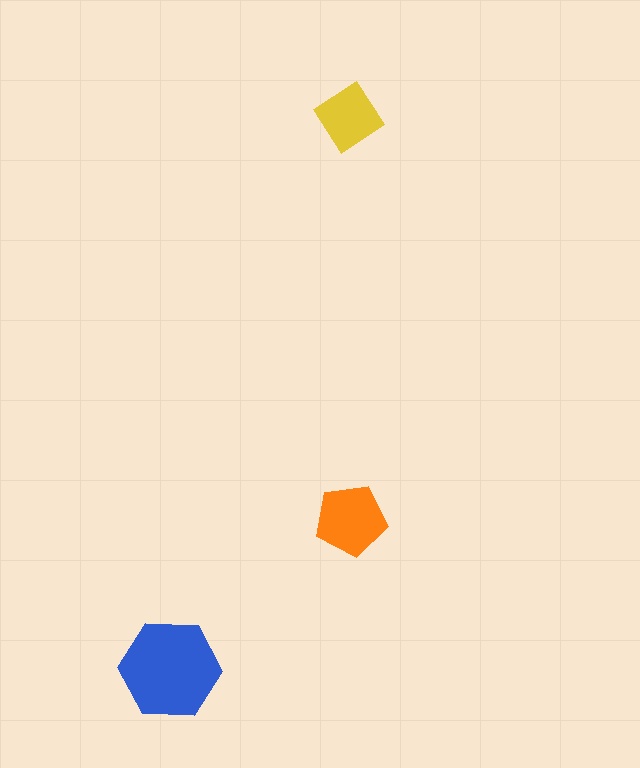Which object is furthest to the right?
The orange pentagon is rightmost.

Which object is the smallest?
The yellow diamond.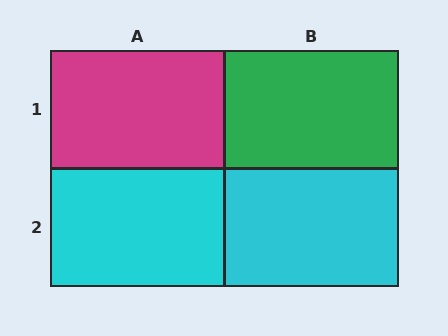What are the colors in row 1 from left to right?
Magenta, green.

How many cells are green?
1 cell is green.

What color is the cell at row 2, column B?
Cyan.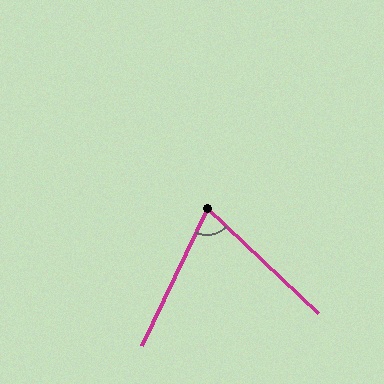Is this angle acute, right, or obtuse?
It is acute.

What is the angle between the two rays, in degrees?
Approximately 72 degrees.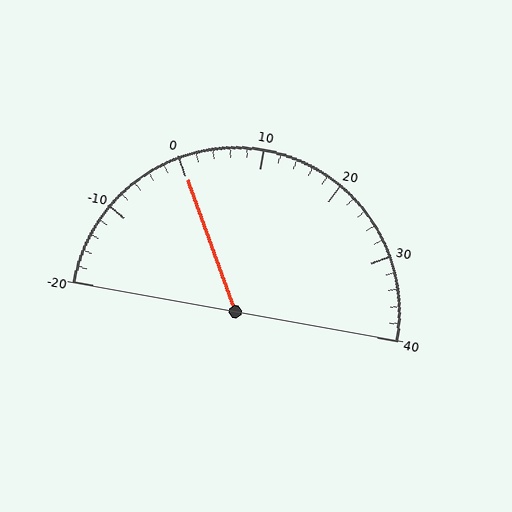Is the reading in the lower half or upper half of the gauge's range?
The reading is in the lower half of the range (-20 to 40).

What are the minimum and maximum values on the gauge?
The gauge ranges from -20 to 40.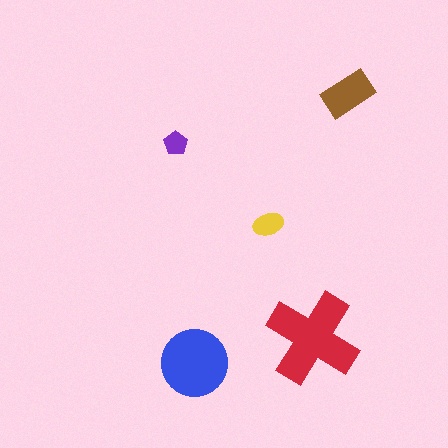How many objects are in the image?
There are 5 objects in the image.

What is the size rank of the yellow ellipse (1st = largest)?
4th.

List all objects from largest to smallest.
The red cross, the blue circle, the brown rectangle, the yellow ellipse, the purple pentagon.